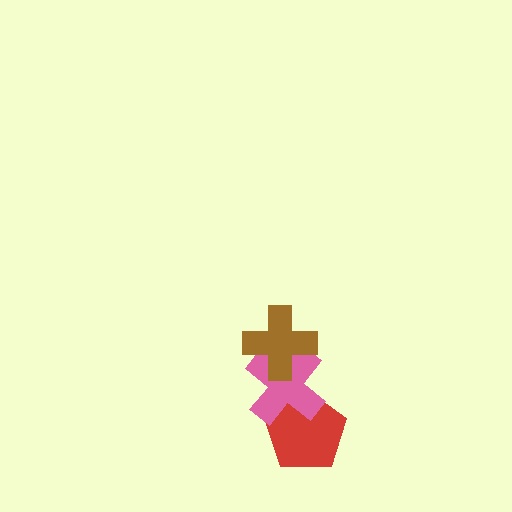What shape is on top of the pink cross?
The brown cross is on top of the pink cross.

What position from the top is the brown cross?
The brown cross is 1st from the top.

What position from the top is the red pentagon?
The red pentagon is 3rd from the top.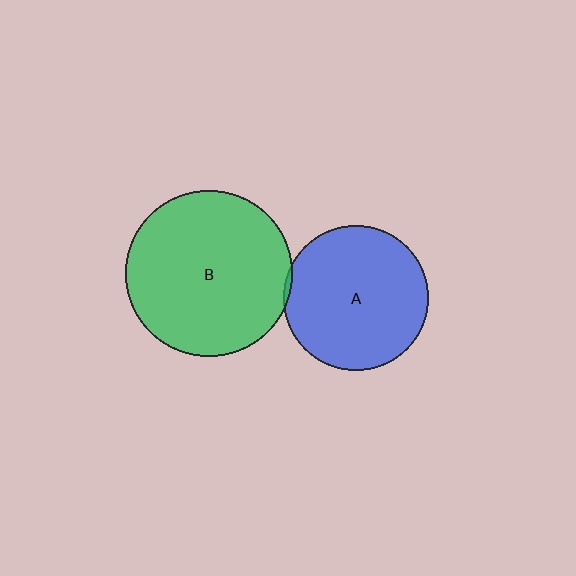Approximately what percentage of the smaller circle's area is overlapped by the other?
Approximately 5%.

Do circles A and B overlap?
Yes.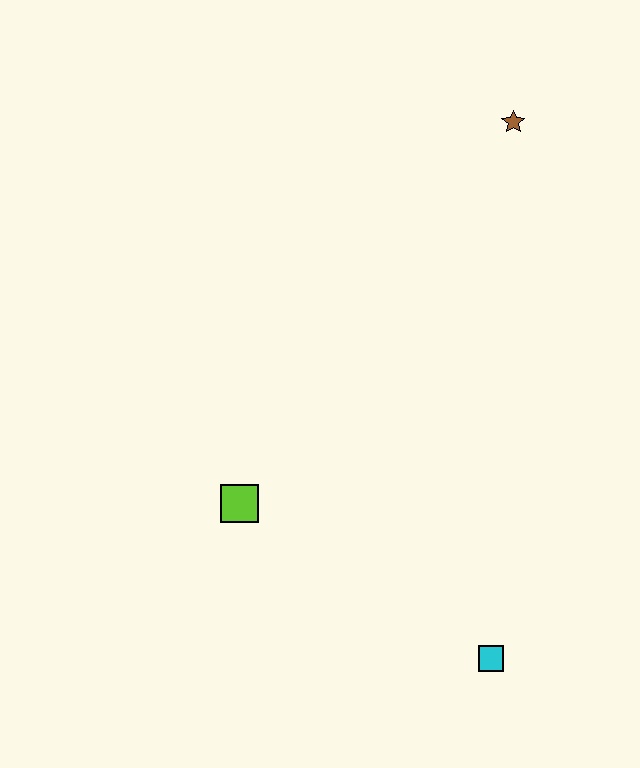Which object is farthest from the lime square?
The brown star is farthest from the lime square.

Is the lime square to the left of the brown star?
Yes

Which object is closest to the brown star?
The lime square is closest to the brown star.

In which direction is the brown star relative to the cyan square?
The brown star is above the cyan square.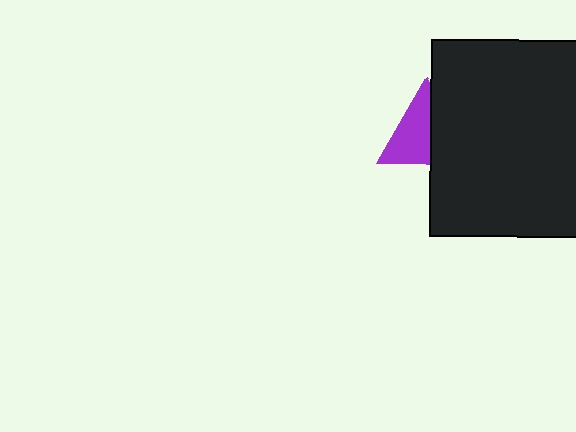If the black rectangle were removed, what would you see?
You would see the complete purple triangle.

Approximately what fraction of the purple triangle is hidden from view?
Roughly 43% of the purple triangle is hidden behind the black rectangle.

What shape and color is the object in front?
The object in front is a black rectangle.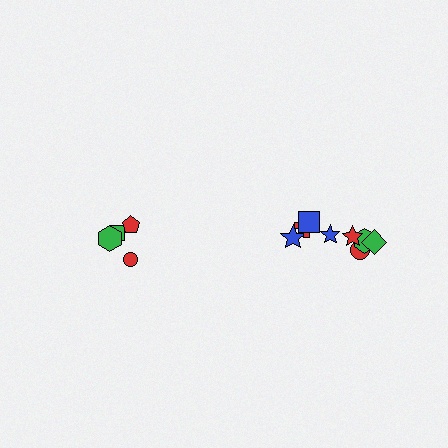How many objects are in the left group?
There are 4 objects.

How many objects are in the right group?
There are 8 objects.